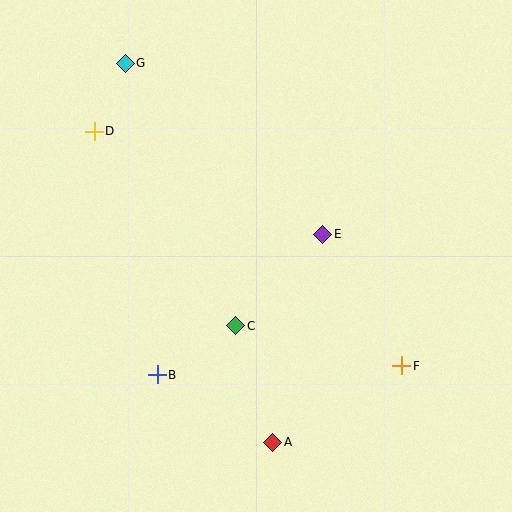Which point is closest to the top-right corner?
Point E is closest to the top-right corner.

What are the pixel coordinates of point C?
Point C is at (236, 326).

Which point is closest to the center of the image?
Point E at (323, 234) is closest to the center.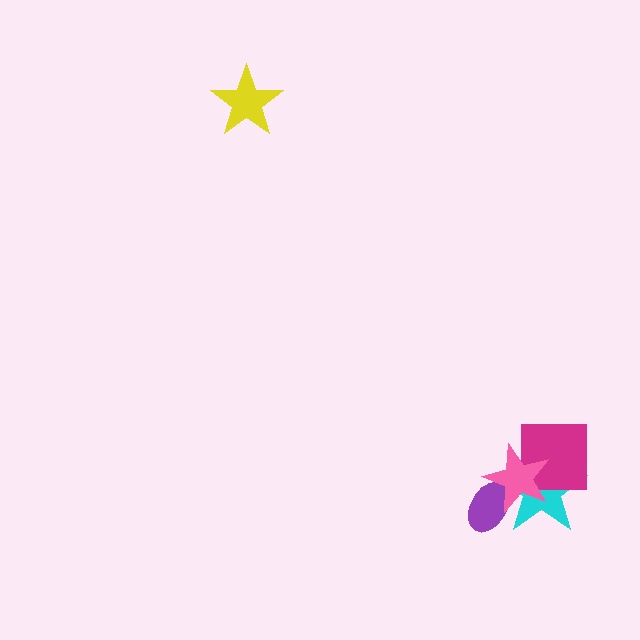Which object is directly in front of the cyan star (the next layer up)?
The magenta square is directly in front of the cyan star.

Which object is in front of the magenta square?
The pink star is in front of the magenta square.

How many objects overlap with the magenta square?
2 objects overlap with the magenta square.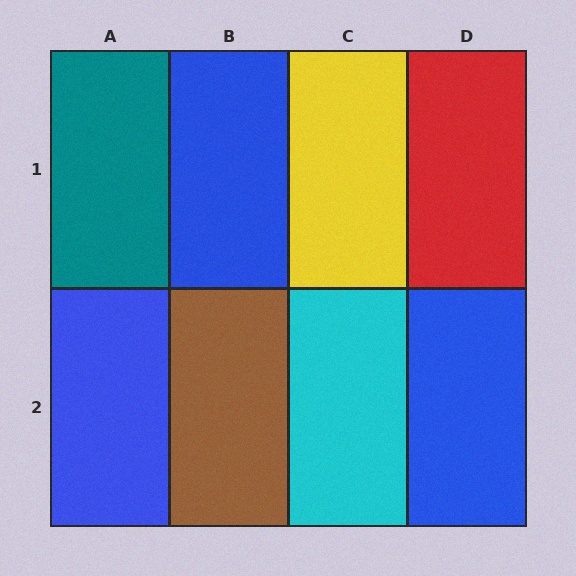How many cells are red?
1 cell is red.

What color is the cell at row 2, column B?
Brown.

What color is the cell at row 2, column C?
Cyan.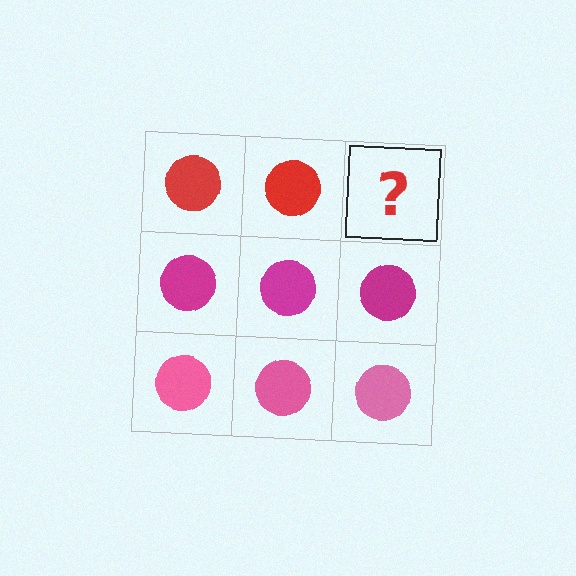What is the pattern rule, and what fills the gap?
The rule is that each row has a consistent color. The gap should be filled with a red circle.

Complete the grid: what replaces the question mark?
The question mark should be replaced with a red circle.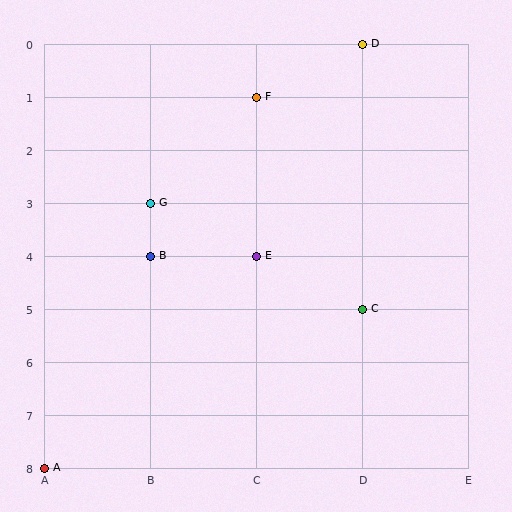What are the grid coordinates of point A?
Point A is at grid coordinates (A, 8).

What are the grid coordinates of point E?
Point E is at grid coordinates (C, 4).